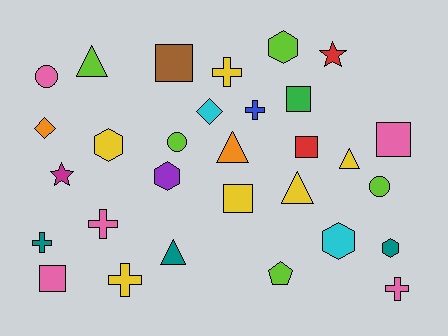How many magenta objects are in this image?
There is 1 magenta object.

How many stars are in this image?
There are 2 stars.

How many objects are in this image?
There are 30 objects.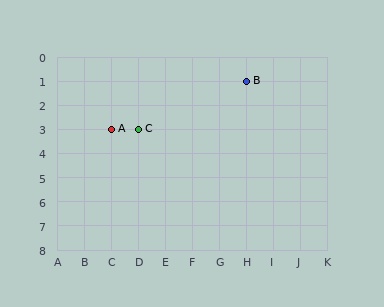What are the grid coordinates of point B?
Point B is at grid coordinates (H, 1).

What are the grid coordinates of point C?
Point C is at grid coordinates (D, 3).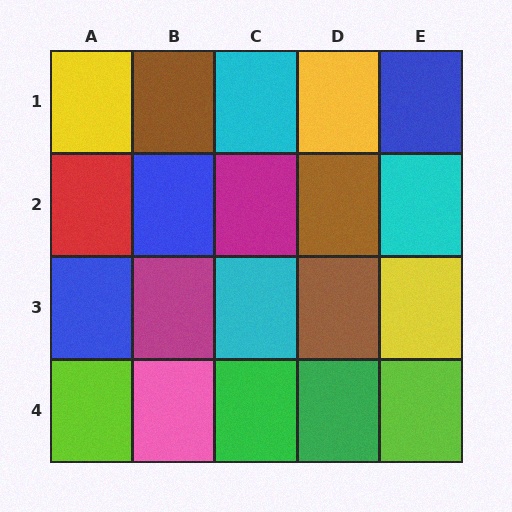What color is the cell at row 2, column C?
Magenta.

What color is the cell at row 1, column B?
Brown.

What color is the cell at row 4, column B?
Pink.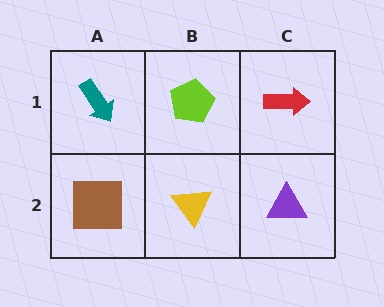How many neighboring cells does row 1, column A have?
2.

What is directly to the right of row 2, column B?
A purple triangle.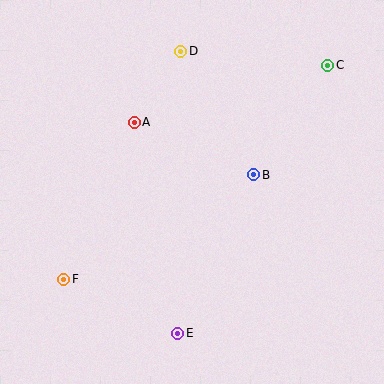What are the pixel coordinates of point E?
Point E is at (178, 333).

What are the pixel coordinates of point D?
Point D is at (181, 51).